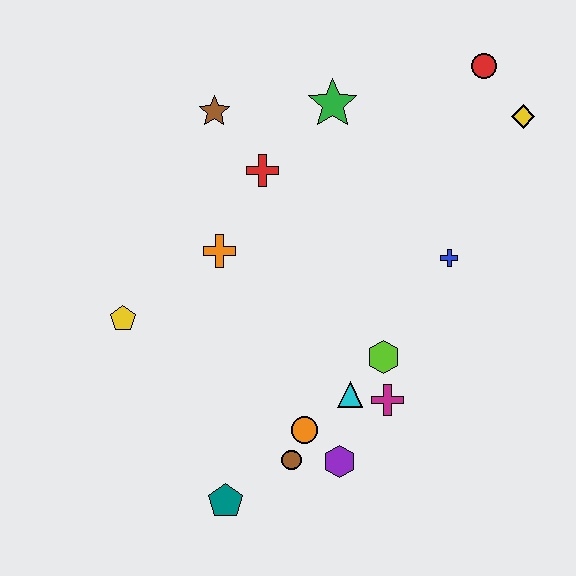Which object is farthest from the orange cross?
The yellow diamond is farthest from the orange cross.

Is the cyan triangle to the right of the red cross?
Yes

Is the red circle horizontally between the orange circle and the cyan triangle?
No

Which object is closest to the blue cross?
The lime hexagon is closest to the blue cross.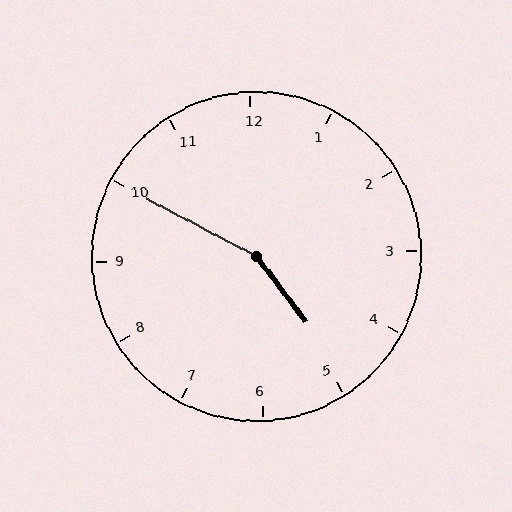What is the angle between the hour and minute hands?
Approximately 155 degrees.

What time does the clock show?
4:50.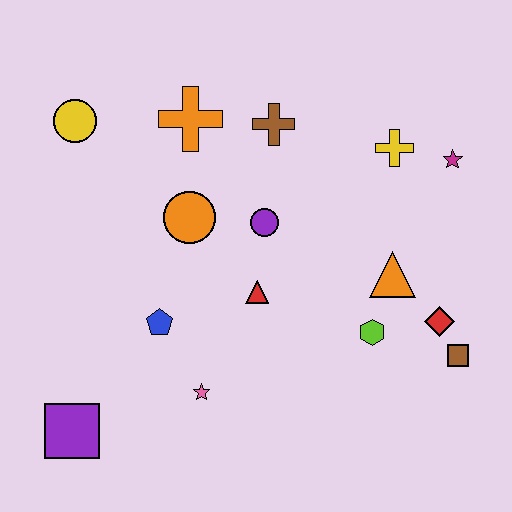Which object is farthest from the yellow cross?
The purple square is farthest from the yellow cross.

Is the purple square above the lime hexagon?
No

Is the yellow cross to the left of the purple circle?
No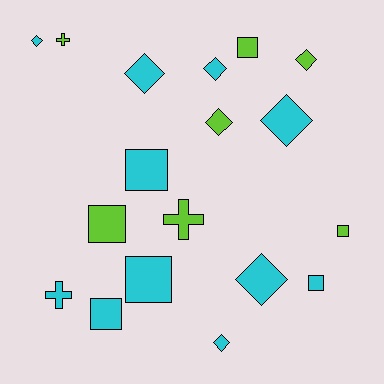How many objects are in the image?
There are 18 objects.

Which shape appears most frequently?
Diamond, with 8 objects.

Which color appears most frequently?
Cyan, with 11 objects.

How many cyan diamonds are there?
There are 6 cyan diamonds.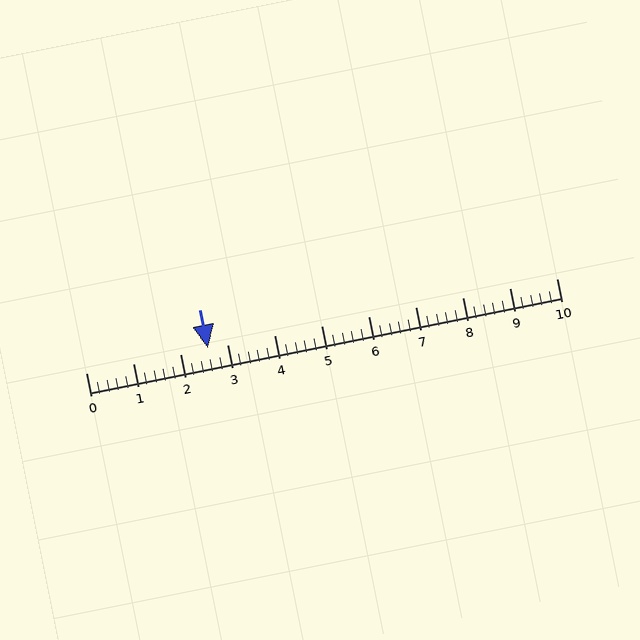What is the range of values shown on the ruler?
The ruler shows values from 0 to 10.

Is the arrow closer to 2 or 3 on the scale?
The arrow is closer to 3.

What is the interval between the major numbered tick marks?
The major tick marks are spaced 1 units apart.